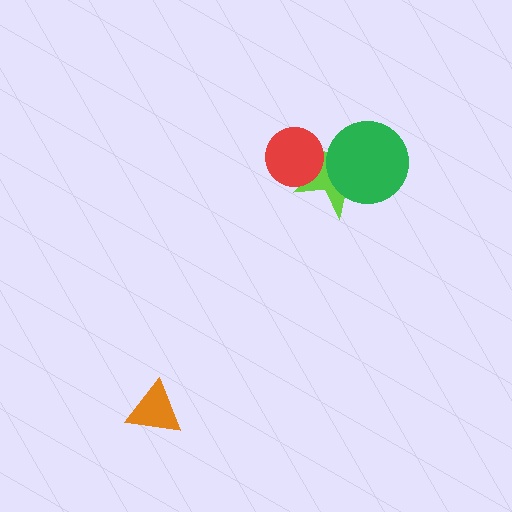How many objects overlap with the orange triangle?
0 objects overlap with the orange triangle.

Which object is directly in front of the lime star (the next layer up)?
The green circle is directly in front of the lime star.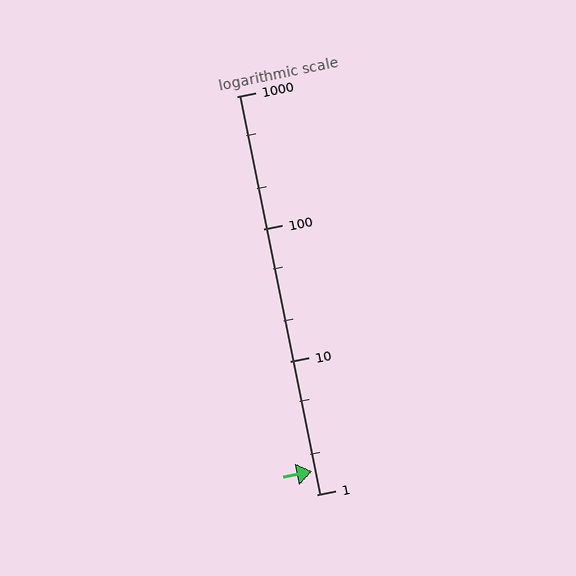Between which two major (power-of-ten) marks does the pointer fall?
The pointer is between 1 and 10.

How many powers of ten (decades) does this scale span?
The scale spans 3 decades, from 1 to 1000.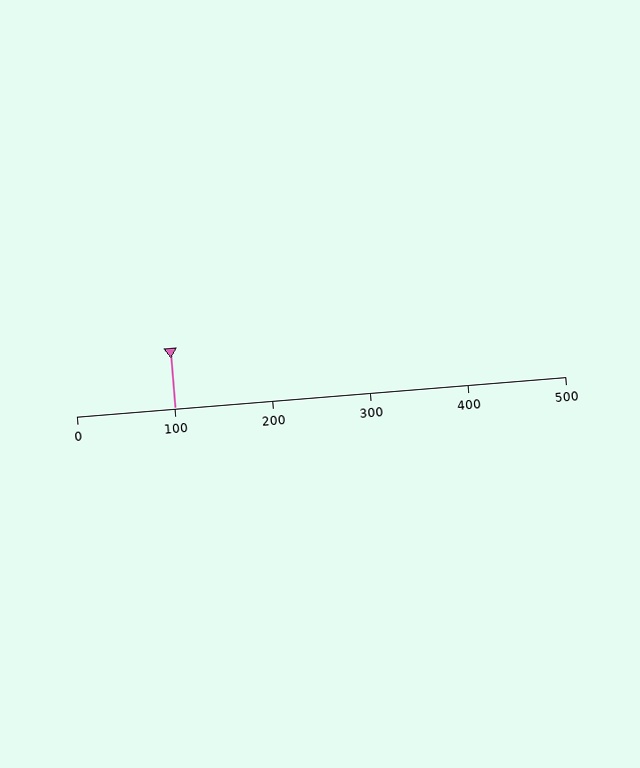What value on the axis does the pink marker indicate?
The marker indicates approximately 100.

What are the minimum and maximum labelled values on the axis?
The axis runs from 0 to 500.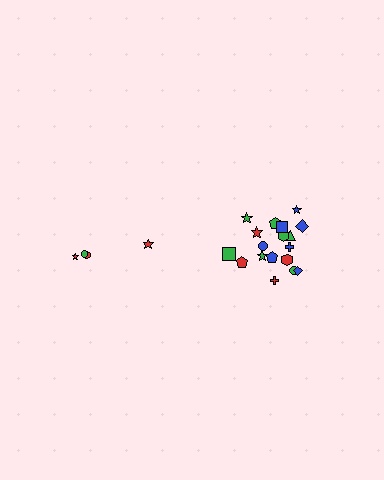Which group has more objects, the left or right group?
The right group.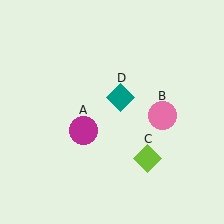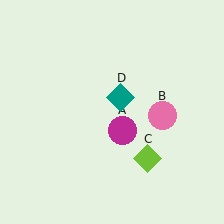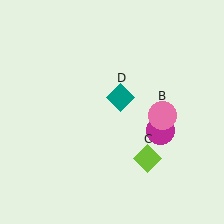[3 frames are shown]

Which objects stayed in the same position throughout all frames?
Pink circle (object B) and lime diamond (object C) and teal diamond (object D) remained stationary.